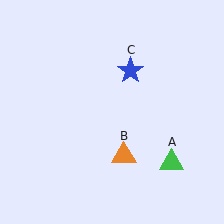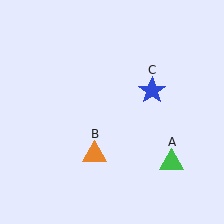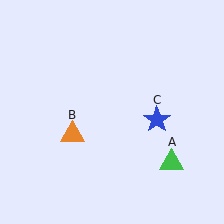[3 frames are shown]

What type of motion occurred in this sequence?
The orange triangle (object B), blue star (object C) rotated clockwise around the center of the scene.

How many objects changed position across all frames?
2 objects changed position: orange triangle (object B), blue star (object C).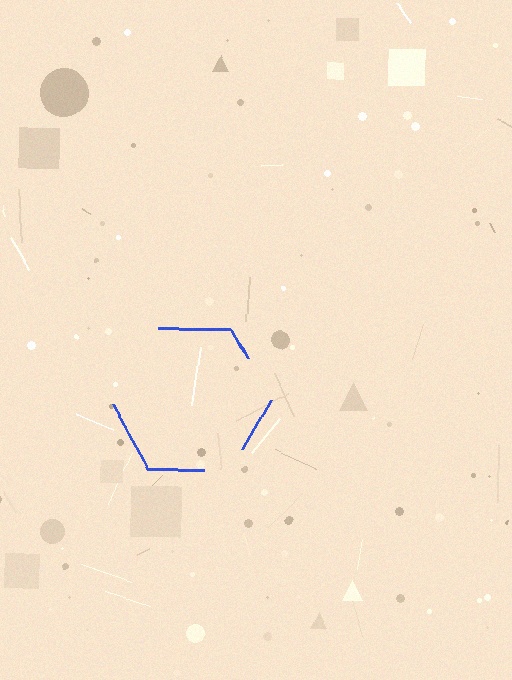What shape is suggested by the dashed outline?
The dashed outline suggests a hexagon.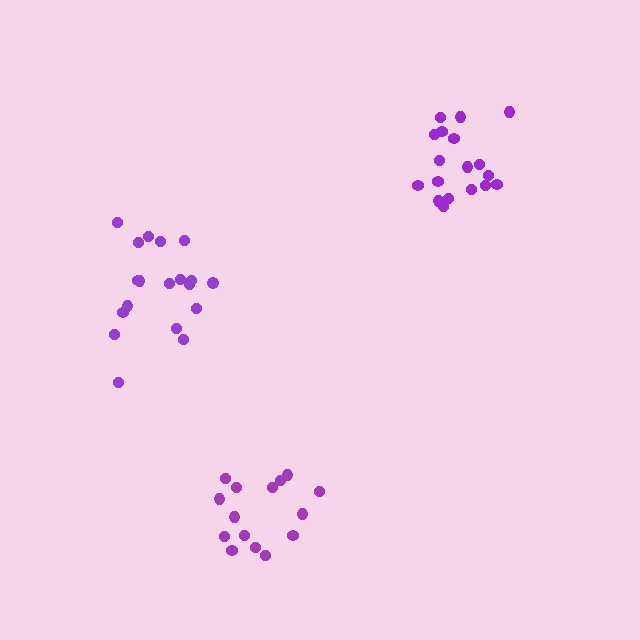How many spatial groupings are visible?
There are 3 spatial groupings.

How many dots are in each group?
Group 1: 18 dots, Group 2: 15 dots, Group 3: 19 dots (52 total).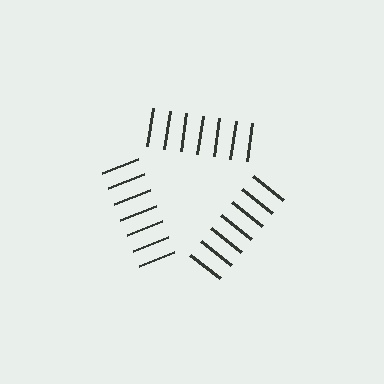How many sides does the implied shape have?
3 sides — the line-ends trace a triangle.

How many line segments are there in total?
21 — 7 along each of the 3 edges.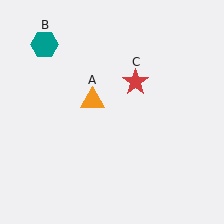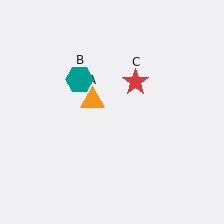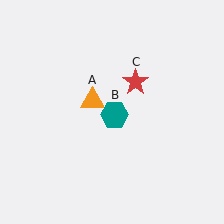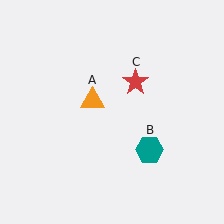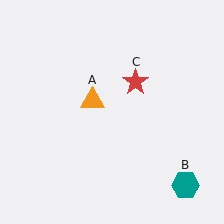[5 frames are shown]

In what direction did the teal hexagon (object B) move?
The teal hexagon (object B) moved down and to the right.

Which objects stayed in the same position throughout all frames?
Orange triangle (object A) and red star (object C) remained stationary.